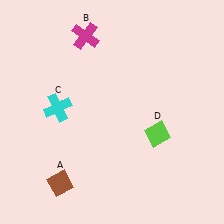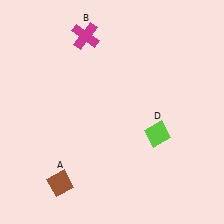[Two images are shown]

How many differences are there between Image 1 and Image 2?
There is 1 difference between the two images.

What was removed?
The cyan cross (C) was removed in Image 2.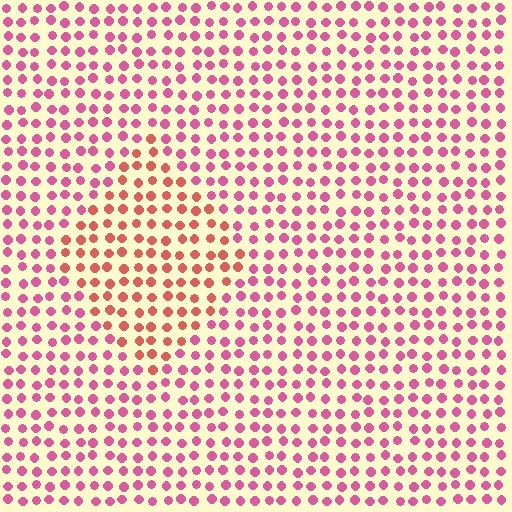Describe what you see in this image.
The image is filled with small pink elements in a uniform arrangement. A diamond-shaped region is visible where the elements are tinted to a slightly different hue, forming a subtle color boundary.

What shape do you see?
I see a diamond.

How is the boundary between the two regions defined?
The boundary is defined purely by a slight shift in hue (about 34 degrees). Spacing, size, and orientation are identical on both sides.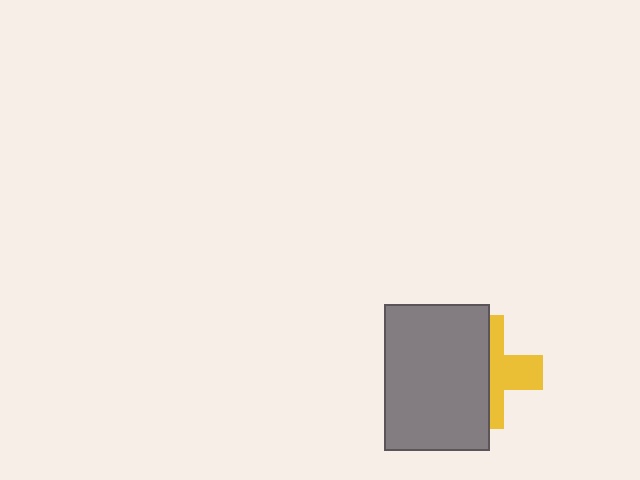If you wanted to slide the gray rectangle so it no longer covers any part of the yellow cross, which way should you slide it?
Slide it left — that is the most direct way to separate the two shapes.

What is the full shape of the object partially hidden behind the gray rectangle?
The partially hidden object is a yellow cross.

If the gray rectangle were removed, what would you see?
You would see the complete yellow cross.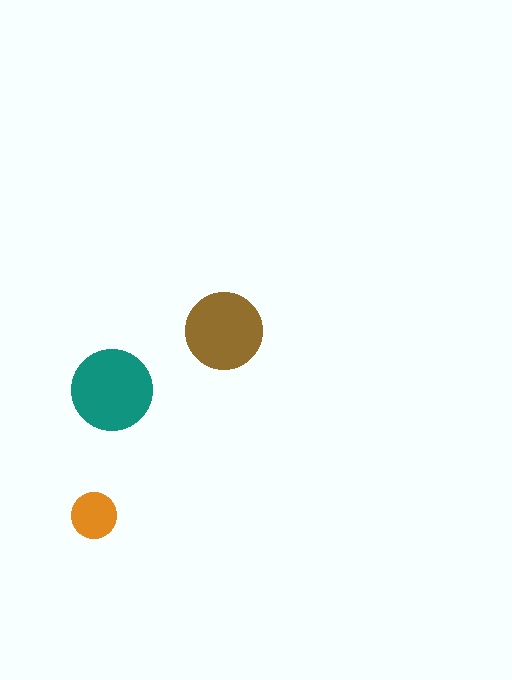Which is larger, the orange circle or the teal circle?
The teal one.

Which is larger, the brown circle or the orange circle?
The brown one.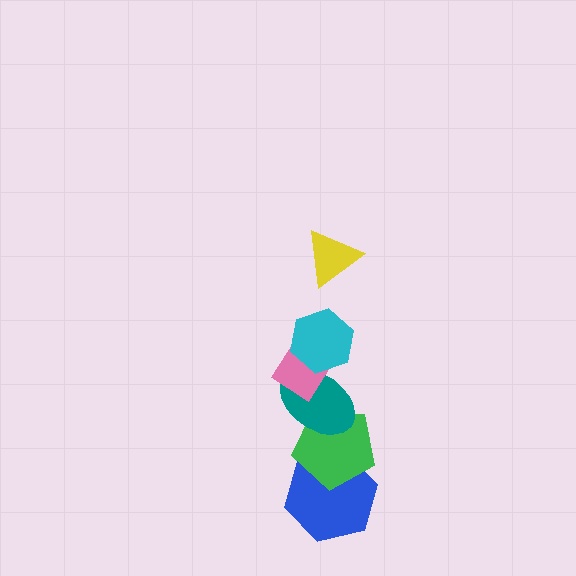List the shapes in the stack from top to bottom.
From top to bottom: the yellow triangle, the cyan hexagon, the pink rectangle, the teal ellipse, the green pentagon, the blue hexagon.